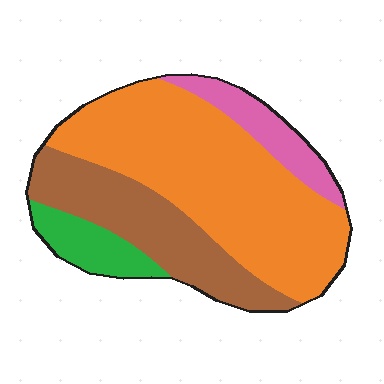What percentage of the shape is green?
Green takes up about one tenth (1/10) of the shape.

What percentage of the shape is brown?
Brown takes up about one quarter (1/4) of the shape.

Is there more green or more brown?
Brown.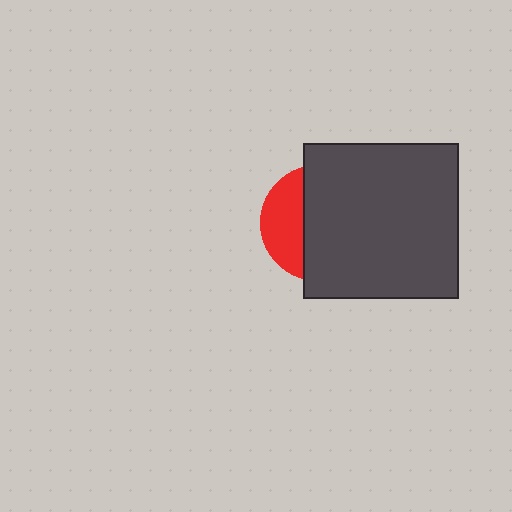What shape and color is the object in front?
The object in front is a dark gray square.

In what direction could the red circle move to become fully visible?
The red circle could move left. That would shift it out from behind the dark gray square entirely.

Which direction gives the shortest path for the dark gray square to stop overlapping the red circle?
Moving right gives the shortest separation.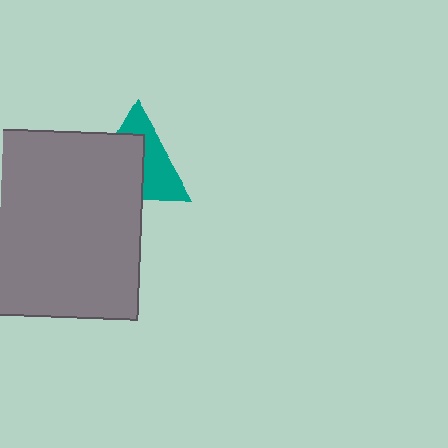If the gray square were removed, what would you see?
You would see the complete teal triangle.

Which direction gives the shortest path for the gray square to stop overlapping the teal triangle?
Moving toward the lower-left gives the shortest separation.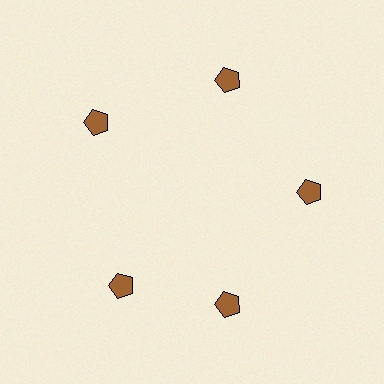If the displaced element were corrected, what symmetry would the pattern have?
It would have 5-fold rotational symmetry — the pattern would map onto itself every 72 degrees.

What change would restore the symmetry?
The symmetry would be restored by rotating it back into even spacing with its neighbors so that all 5 pentagons sit at equal angles and equal distance from the center.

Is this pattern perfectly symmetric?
No. The 5 brown pentagons are arranged in a ring, but one element near the 8 o'clock position is rotated out of alignment along the ring, breaking the 5-fold rotational symmetry.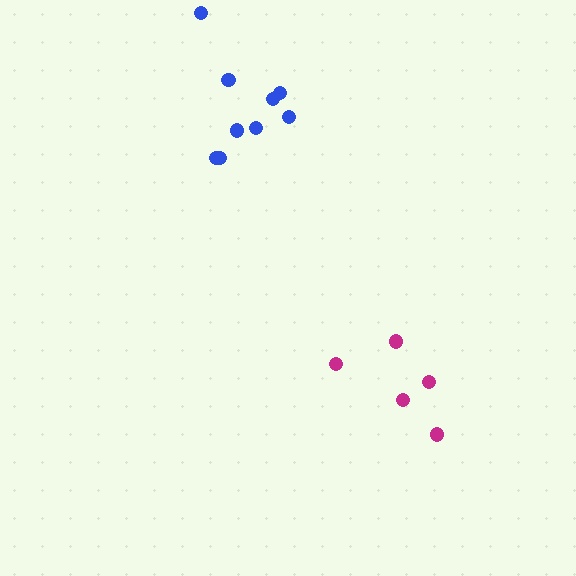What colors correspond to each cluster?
The clusters are colored: blue, magenta.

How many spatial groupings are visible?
There are 2 spatial groupings.